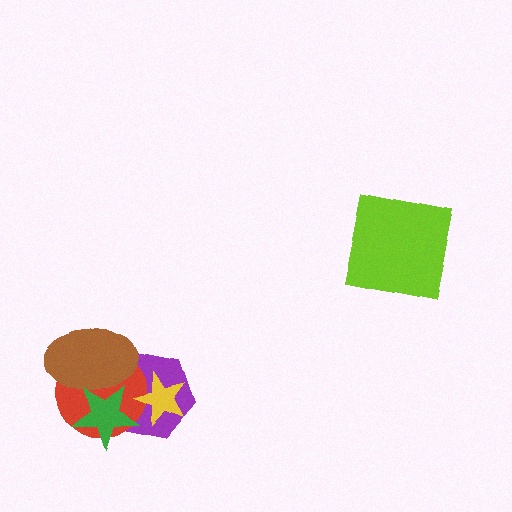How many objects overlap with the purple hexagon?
4 objects overlap with the purple hexagon.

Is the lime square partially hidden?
No, no other shape covers it.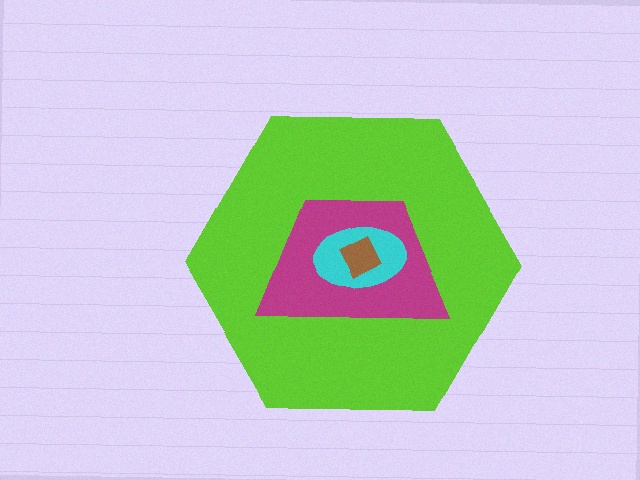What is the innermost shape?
The brown square.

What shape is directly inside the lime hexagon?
The magenta trapezoid.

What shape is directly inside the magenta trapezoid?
The cyan ellipse.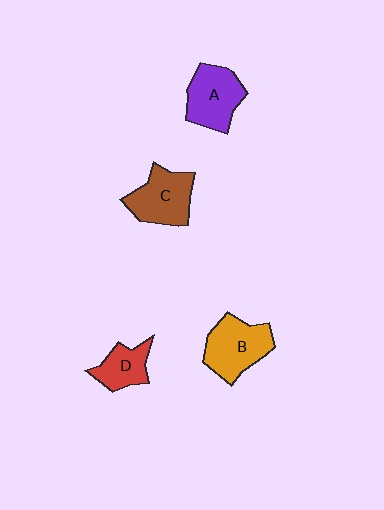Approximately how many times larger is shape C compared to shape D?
Approximately 1.5 times.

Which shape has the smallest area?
Shape D (red).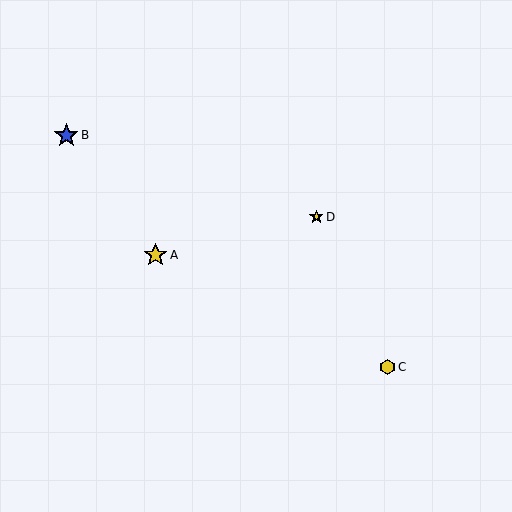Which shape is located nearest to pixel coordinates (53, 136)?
The blue star (labeled B) at (66, 135) is nearest to that location.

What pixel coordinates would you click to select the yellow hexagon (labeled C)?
Click at (388, 367) to select the yellow hexagon C.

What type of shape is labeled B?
Shape B is a blue star.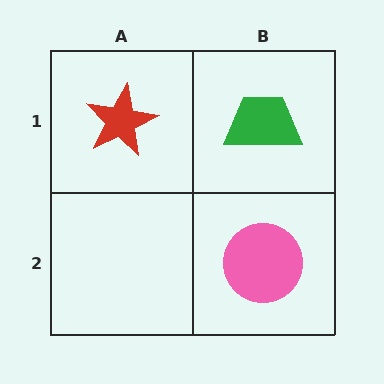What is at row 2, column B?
A pink circle.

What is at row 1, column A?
A red star.